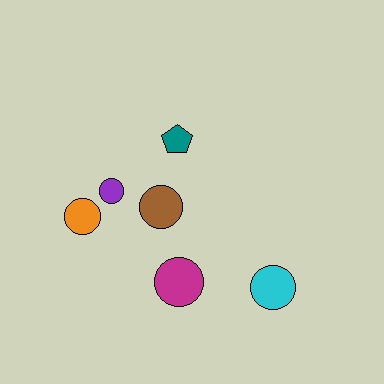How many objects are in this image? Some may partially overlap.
There are 6 objects.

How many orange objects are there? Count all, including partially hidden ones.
There is 1 orange object.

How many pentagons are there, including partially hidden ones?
There is 1 pentagon.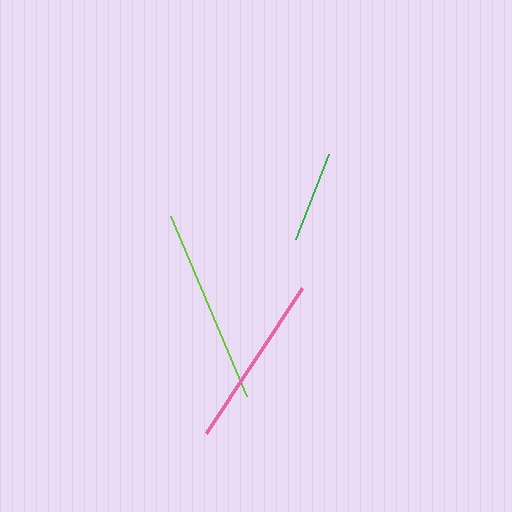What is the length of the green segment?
The green segment is approximately 92 pixels long.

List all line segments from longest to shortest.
From longest to shortest: lime, pink, green.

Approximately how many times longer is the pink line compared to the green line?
The pink line is approximately 1.9 times the length of the green line.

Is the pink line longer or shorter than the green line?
The pink line is longer than the green line.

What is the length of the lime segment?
The lime segment is approximately 195 pixels long.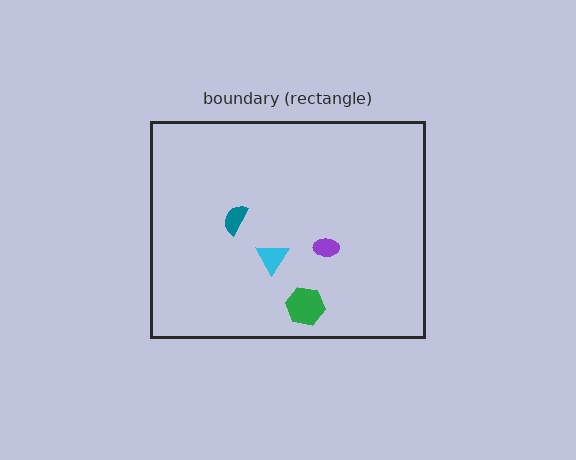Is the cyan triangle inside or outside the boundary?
Inside.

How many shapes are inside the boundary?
4 inside, 0 outside.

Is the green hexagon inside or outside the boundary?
Inside.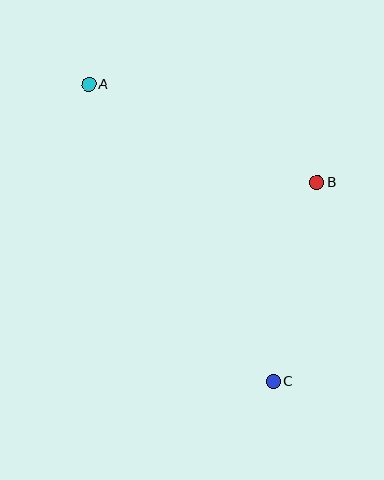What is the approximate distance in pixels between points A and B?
The distance between A and B is approximately 249 pixels.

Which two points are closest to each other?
Points B and C are closest to each other.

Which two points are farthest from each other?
Points A and C are farthest from each other.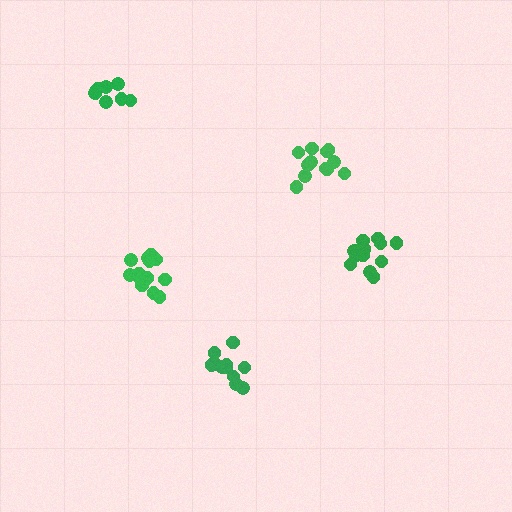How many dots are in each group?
Group 1: 13 dots, Group 2: 11 dots, Group 3: 12 dots, Group 4: 9 dots, Group 5: 13 dots (58 total).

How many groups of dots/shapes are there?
There are 5 groups.